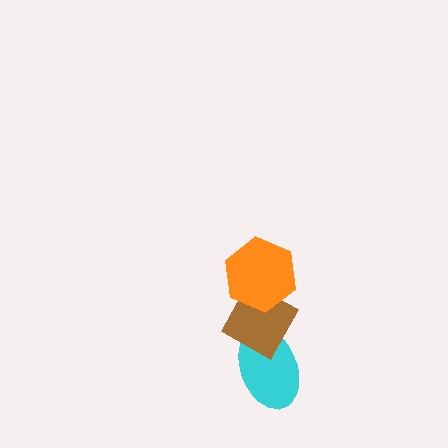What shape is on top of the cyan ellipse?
The brown diamond is on top of the cyan ellipse.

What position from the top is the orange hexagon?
The orange hexagon is 1st from the top.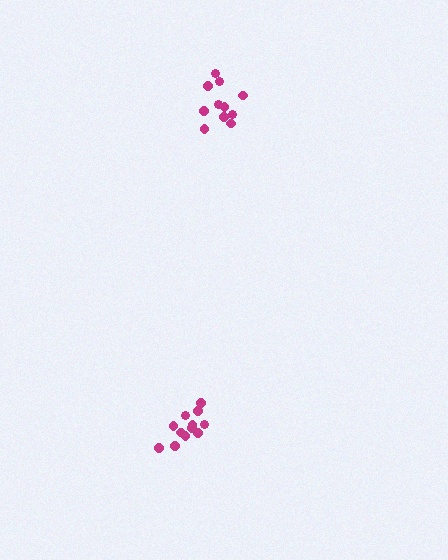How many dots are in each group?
Group 1: 12 dots, Group 2: 11 dots (23 total).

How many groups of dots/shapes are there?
There are 2 groups.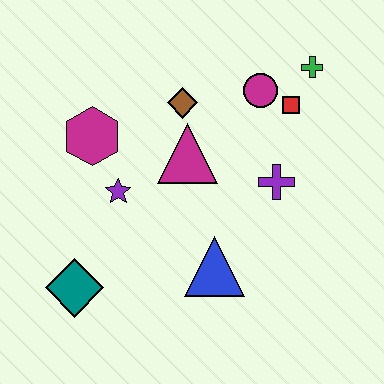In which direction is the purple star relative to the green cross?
The purple star is to the left of the green cross.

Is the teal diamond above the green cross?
No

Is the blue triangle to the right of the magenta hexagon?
Yes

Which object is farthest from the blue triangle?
The green cross is farthest from the blue triangle.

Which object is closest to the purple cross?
The red square is closest to the purple cross.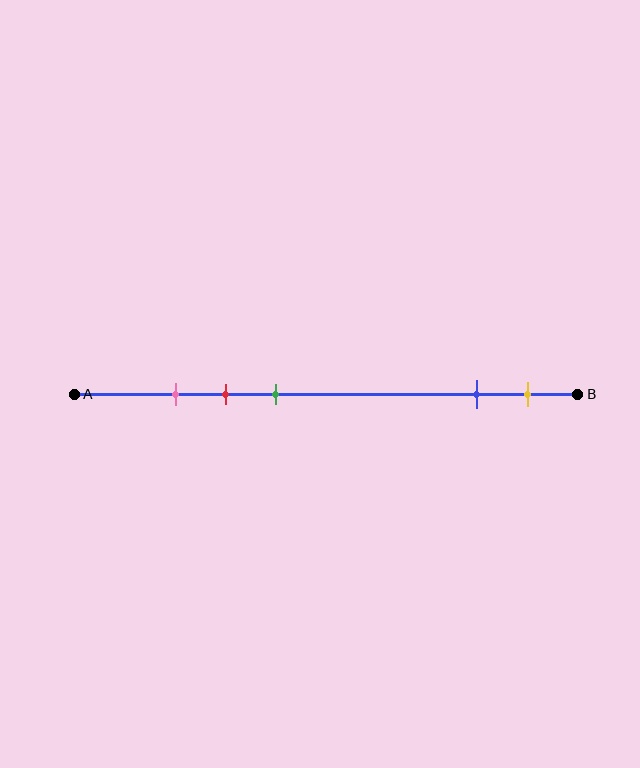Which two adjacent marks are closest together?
The pink and red marks are the closest adjacent pair.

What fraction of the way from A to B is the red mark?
The red mark is approximately 30% (0.3) of the way from A to B.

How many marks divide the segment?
There are 5 marks dividing the segment.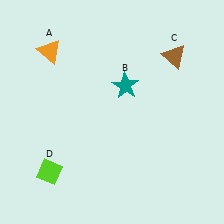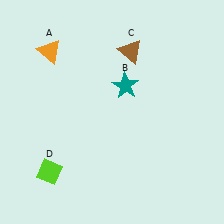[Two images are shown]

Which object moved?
The brown triangle (C) moved left.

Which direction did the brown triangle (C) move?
The brown triangle (C) moved left.